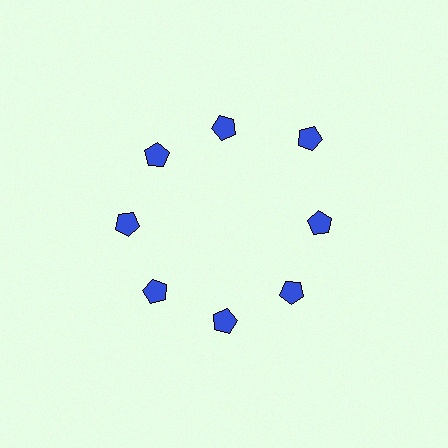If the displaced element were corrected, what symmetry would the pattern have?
It would have 8-fold rotational symmetry — the pattern would map onto itself every 45 degrees.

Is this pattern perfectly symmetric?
No. The 8 blue pentagons are arranged in a ring, but one element near the 2 o'clock position is pushed outward from the center, breaking the 8-fold rotational symmetry.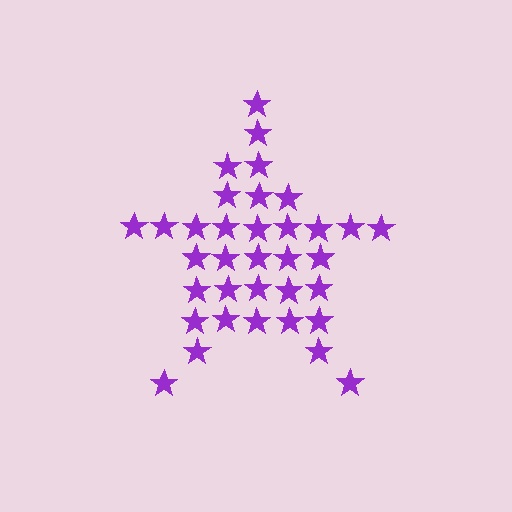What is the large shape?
The large shape is a star.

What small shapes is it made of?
It is made of small stars.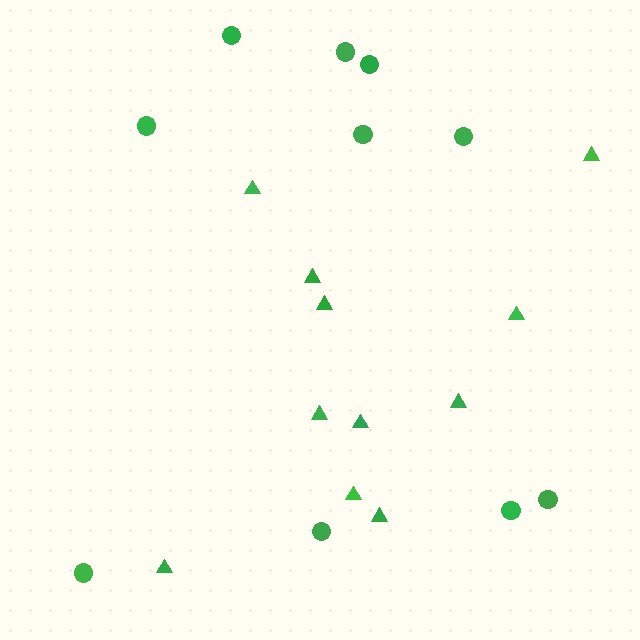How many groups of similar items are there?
There are 2 groups: one group of triangles (11) and one group of circles (10).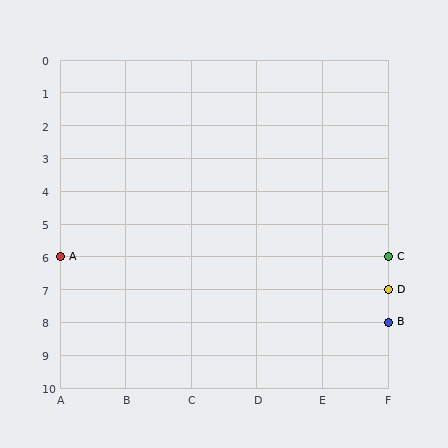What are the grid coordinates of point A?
Point A is at grid coordinates (A, 6).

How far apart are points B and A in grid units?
Points B and A are 5 columns and 2 rows apart (about 5.4 grid units diagonally).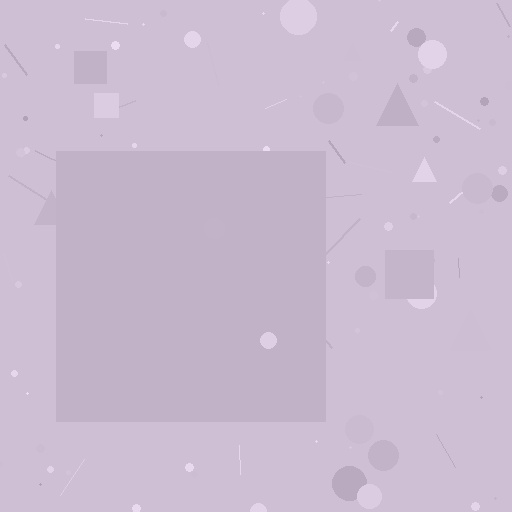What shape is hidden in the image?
A square is hidden in the image.